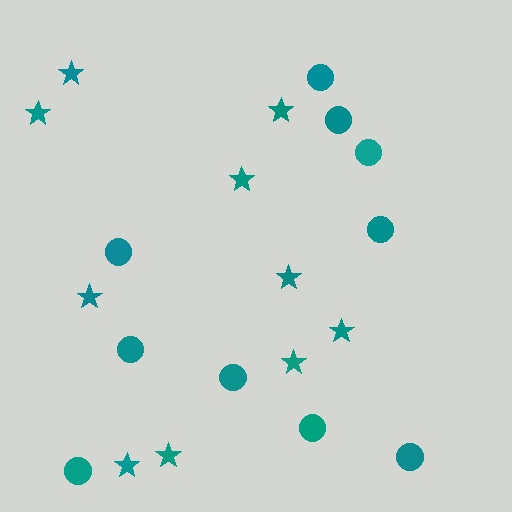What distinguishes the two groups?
There are 2 groups: one group of circles (10) and one group of stars (10).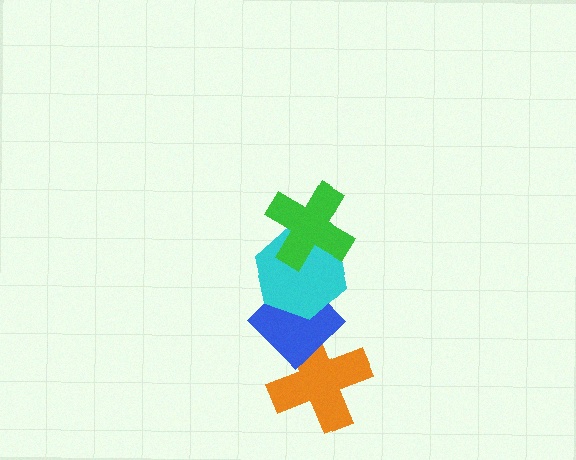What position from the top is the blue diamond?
The blue diamond is 3rd from the top.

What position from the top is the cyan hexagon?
The cyan hexagon is 2nd from the top.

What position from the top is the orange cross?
The orange cross is 4th from the top.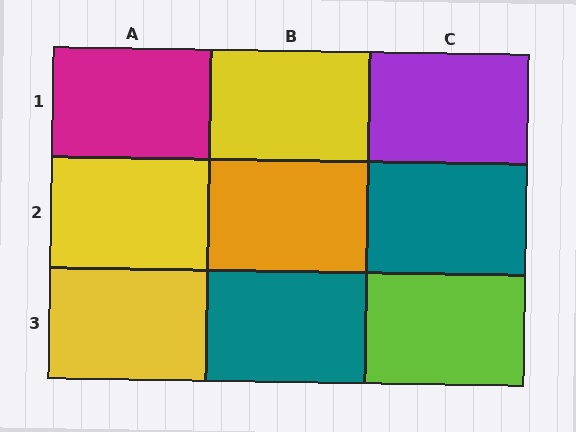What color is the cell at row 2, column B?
Orange.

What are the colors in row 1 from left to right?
Magenta, yellow, purple.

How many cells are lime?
1 cell is lime.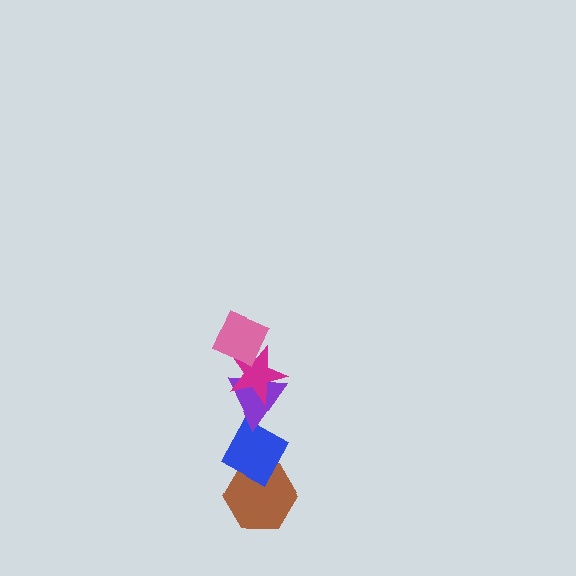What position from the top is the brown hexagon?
The brown hexagon is 5th from the top.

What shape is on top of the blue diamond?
The purple triangle is on top of the blue diamond.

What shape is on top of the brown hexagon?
The blue diamond is on top of the brown hexagon.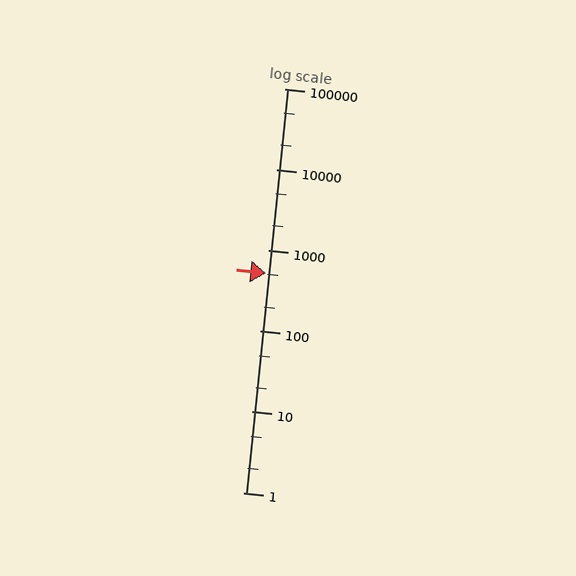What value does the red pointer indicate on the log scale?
The pointer indicates approximately 520.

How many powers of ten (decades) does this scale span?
The scale spans 5 decades, from 1 to 100000.